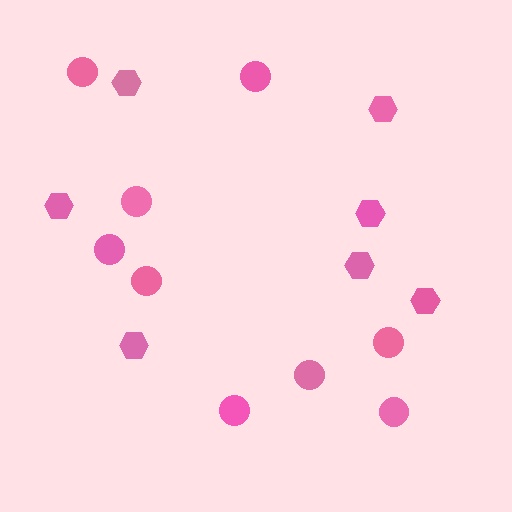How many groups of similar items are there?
There are 2 groups: one group of hexagons (7) and one group of circles (9).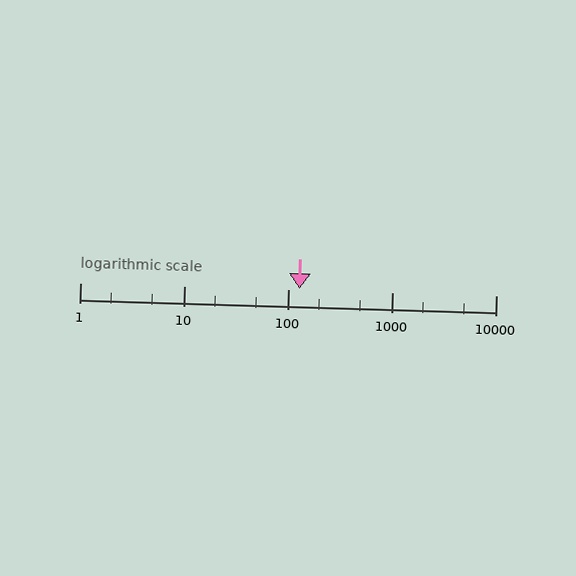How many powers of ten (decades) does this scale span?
The scale spans 4 decades, from 1 to 10000.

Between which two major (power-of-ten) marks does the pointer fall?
The pointer is between 100 and 1000.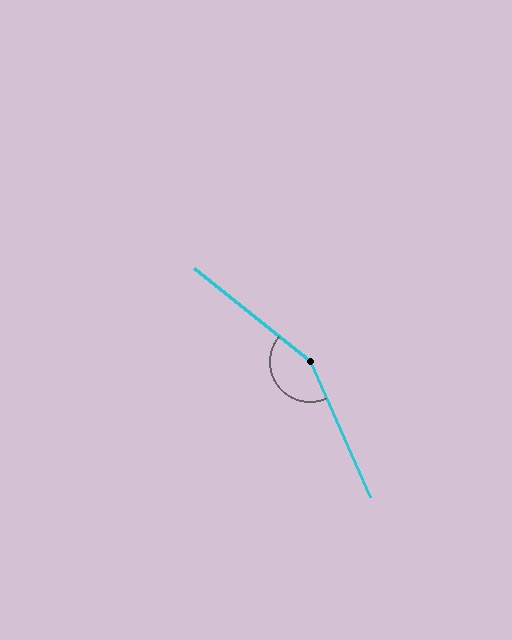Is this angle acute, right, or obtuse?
It is obtuse.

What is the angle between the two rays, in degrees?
Approximately 153 degrees.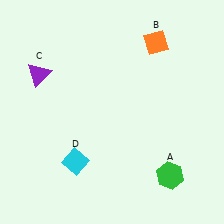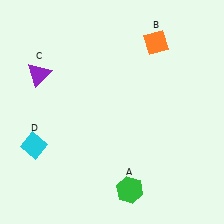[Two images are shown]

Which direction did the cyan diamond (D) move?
The cyan diamond (D) moved left.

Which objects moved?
The objects that moved are: the green hexagon (A), the cyan diamond (D).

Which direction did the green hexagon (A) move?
The green hexagon (A) moved left.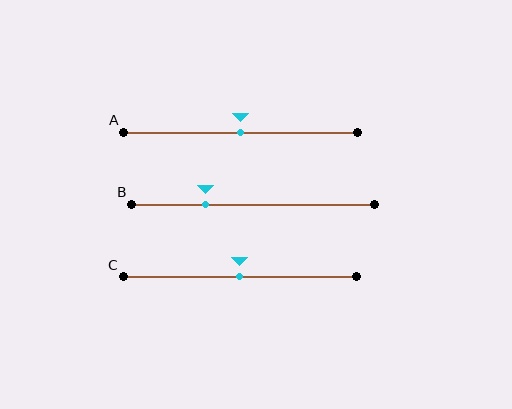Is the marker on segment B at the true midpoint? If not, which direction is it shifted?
No, the marker on segment B is shifted to the left by about 19% of the segment length.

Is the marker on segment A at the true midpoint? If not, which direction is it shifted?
Yes, the marker on segment A is at the true midpoint.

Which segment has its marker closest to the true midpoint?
Segment A has its marker closest to the true midpoint.